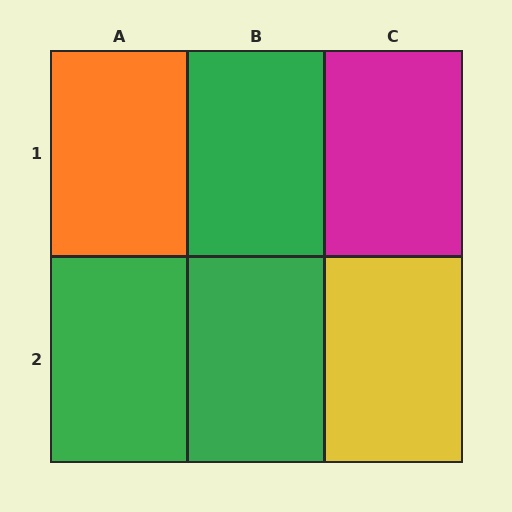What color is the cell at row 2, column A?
Green.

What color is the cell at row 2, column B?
Green.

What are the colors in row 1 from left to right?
Orange, green, magenta.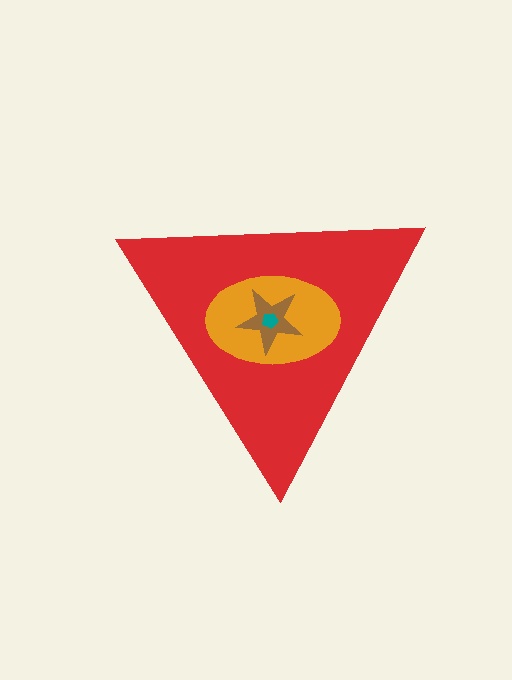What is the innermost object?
The teal pentagon.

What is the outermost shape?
The red triangle.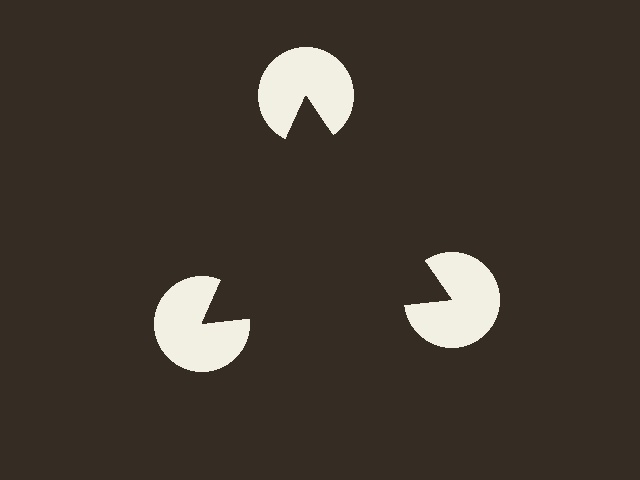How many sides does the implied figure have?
3 sides.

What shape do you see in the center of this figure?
An illusory triangle — its edges are inferred from the aligned wedge cuts in the pac-man discs, not physically drawn.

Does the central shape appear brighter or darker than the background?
It typically appears slightly darker than the background, even though no actual brightness change is drawn.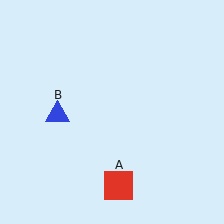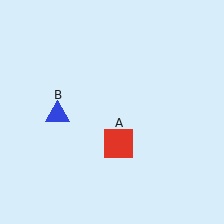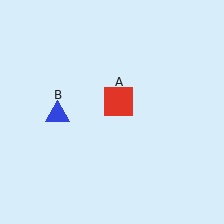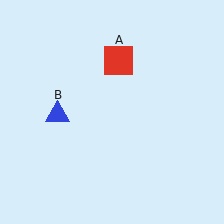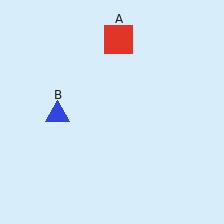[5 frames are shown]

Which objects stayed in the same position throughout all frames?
Blue triangle (object B) remained stationary.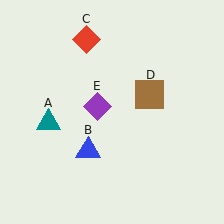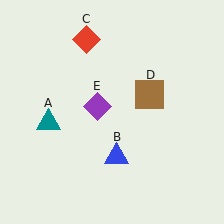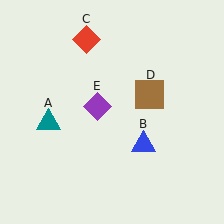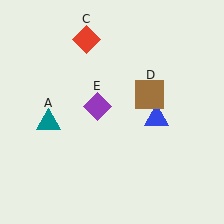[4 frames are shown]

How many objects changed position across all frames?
1 object changed position: blue triangle (object B).